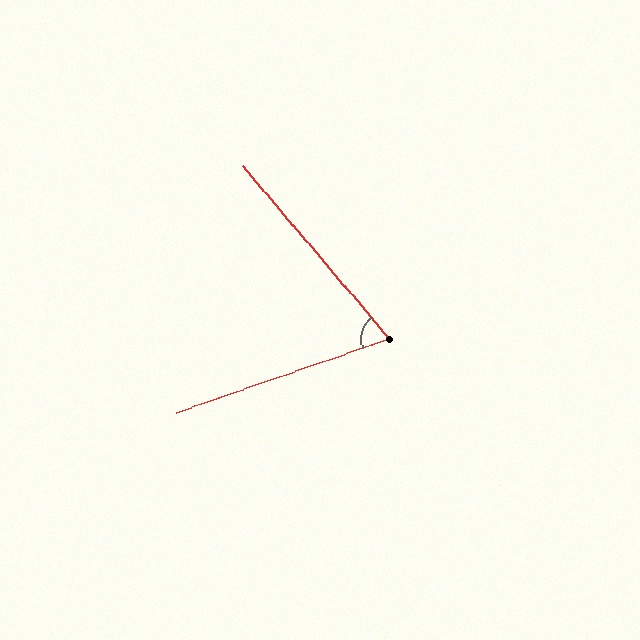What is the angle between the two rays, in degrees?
Approximately 69 degrees.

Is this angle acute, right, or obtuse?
It is acute.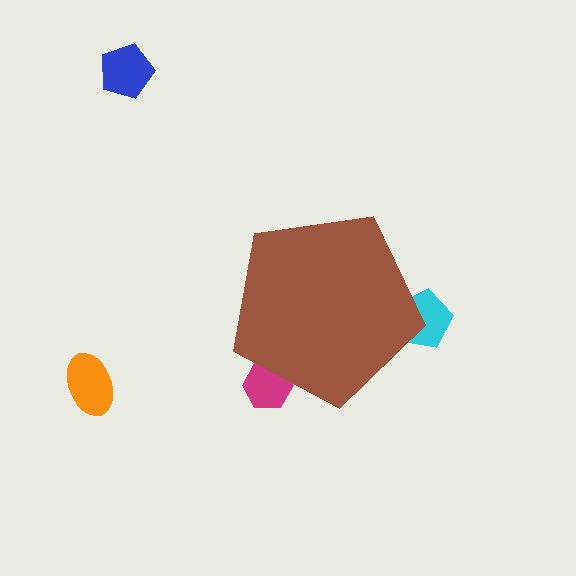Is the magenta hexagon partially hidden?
Yes, the magenta hexagon is partially hidden behind the brown pentagon.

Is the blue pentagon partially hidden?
No, the blue pentagon is fully visible.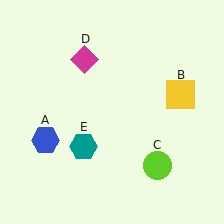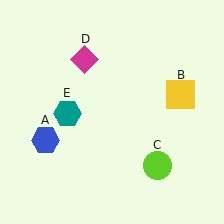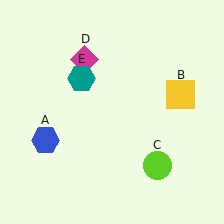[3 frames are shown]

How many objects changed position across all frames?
1 object changed position: teal hexagon (object E).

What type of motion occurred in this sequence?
The teal hexagon (object E) rotated clockwise around the center of the scene.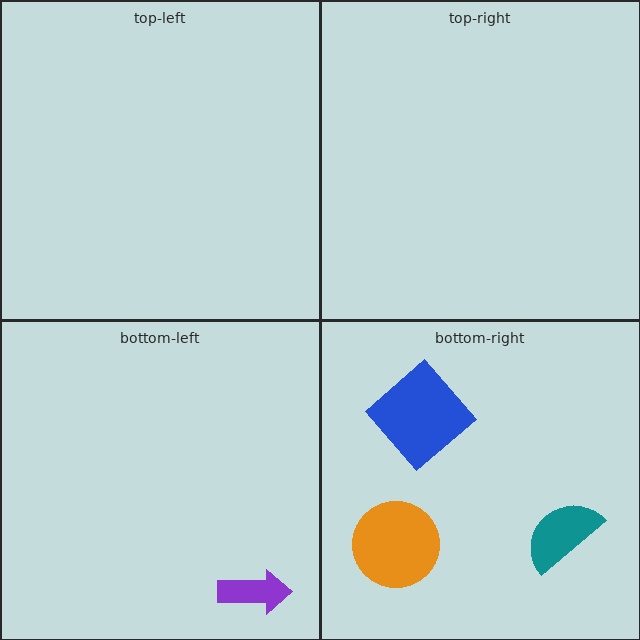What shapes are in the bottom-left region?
The purple arrow.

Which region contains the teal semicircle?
The bottom-right region.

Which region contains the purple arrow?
The bottom-left region.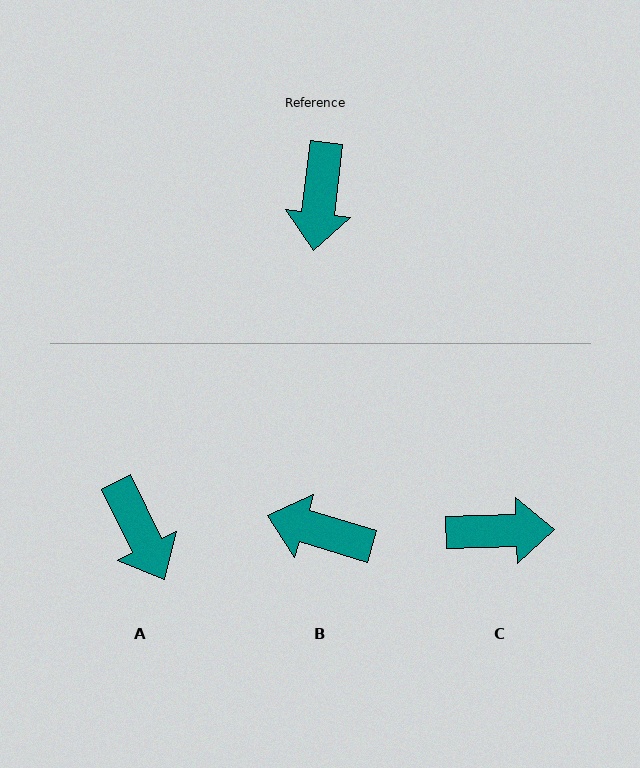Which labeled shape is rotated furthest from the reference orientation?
B, about 100 degrees away.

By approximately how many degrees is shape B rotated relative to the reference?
Approximately 100 degrees clockwise.